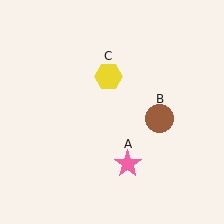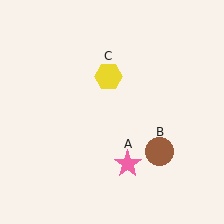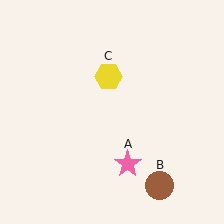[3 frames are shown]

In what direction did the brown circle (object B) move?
The brown circle (object B) moved down.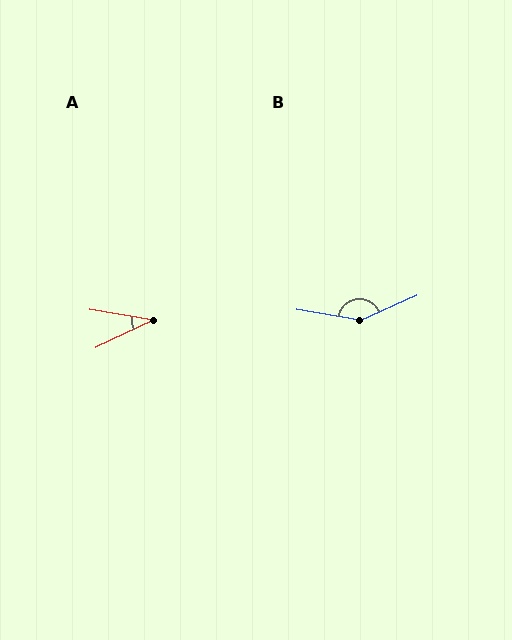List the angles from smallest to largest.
A (36°), B (146°).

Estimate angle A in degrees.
Approximately 36 degrees.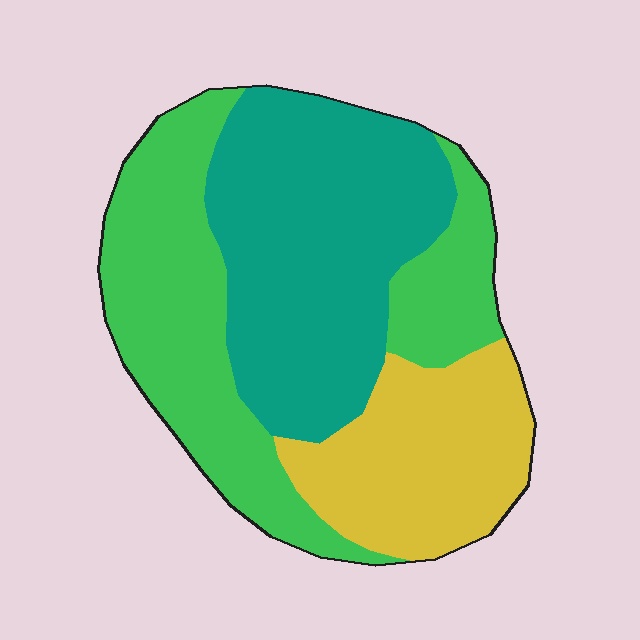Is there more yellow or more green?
Green.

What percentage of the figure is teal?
Teal takes up about two fifths (2/5) of the figure.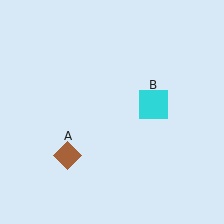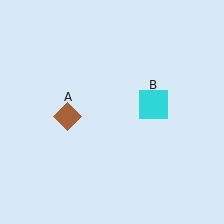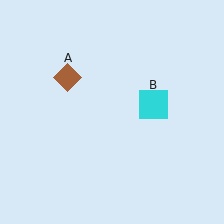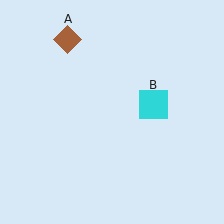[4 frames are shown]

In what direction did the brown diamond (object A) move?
The brown diamond (object A) moved up.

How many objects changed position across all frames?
1 object changed position: brown diamond (object A).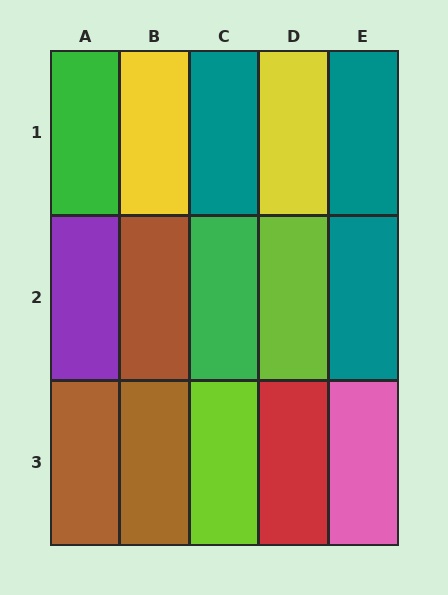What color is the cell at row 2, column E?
Teal.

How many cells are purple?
1 cell is purple.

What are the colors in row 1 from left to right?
Green, yellow, teal, yellow, teal.